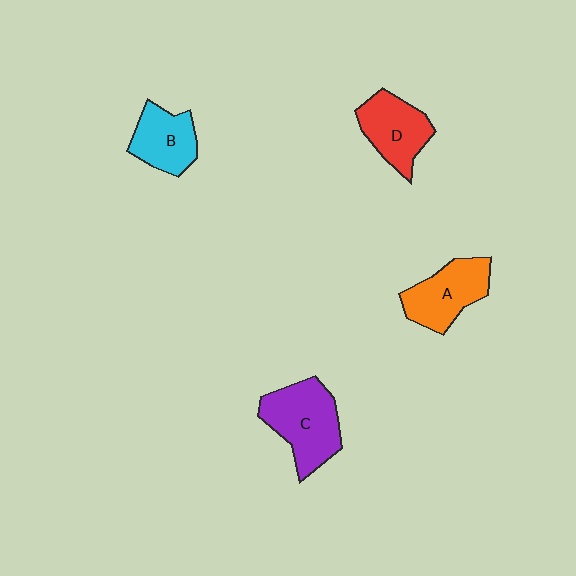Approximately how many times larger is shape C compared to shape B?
Approximately 1.5 times.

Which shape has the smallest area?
Shape B (cyan).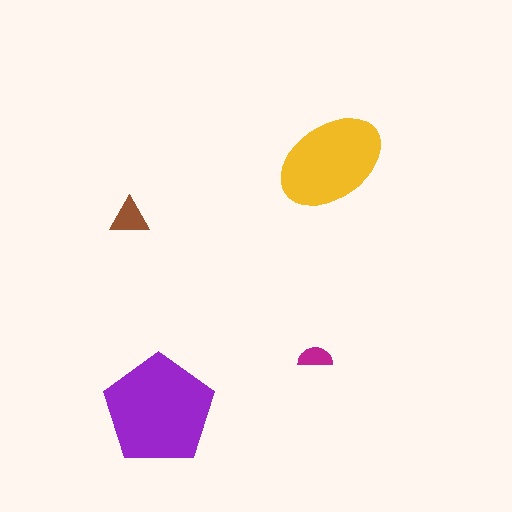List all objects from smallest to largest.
The magenta semicircle, the brown triangle, the yellow ellipse, the purple pentagon.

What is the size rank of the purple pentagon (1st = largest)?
1st.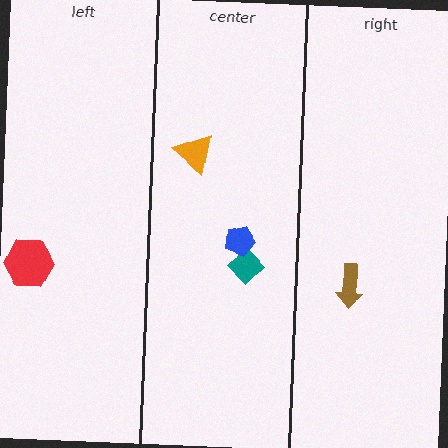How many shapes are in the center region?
3.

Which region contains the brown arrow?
The right region.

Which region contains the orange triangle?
The center region.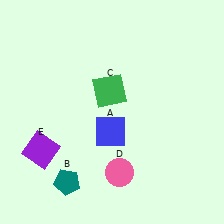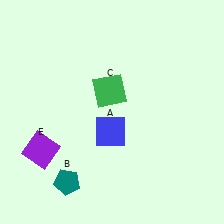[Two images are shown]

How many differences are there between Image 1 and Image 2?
There is 1 difference between the two images.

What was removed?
The pink circle (D) was removed in Image 2.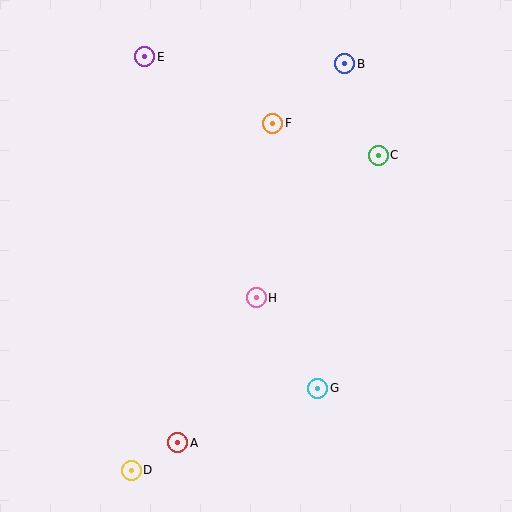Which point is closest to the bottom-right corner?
Point G is closest to the bottom-right corner.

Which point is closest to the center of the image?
Point H at (256, 298) is closest to the center.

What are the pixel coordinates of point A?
Point A is at (178, 443).